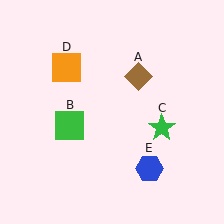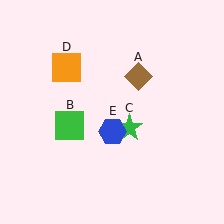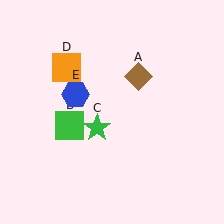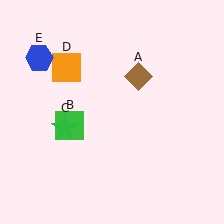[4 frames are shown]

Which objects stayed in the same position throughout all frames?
Brown diamond (object A) and green square (object B) and orange square (object D) remained stationary.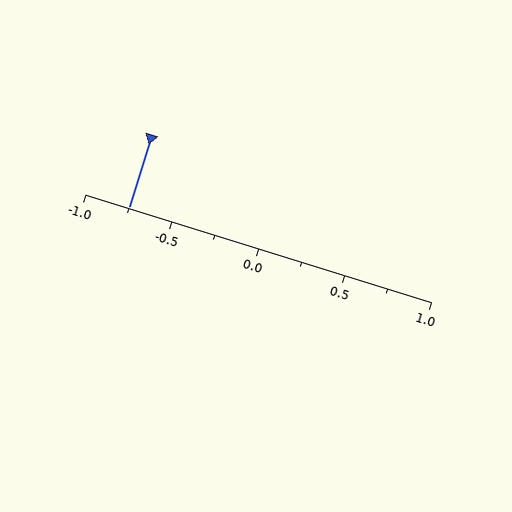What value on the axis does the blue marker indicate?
The marker indicates approximately -0.75.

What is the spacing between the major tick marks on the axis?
The major ticks are spaced 0.5 apart.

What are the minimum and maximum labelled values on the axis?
The axis runs from -1.0 to 1.0.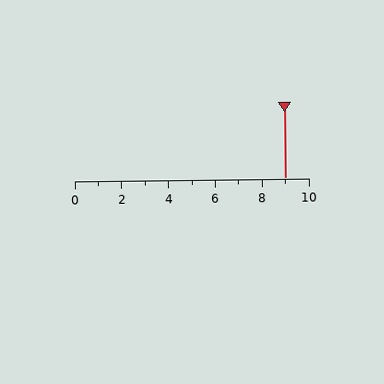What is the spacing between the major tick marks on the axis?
The major ticks are spaced 2 apart.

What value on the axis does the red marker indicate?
The marker indicates approximately 9.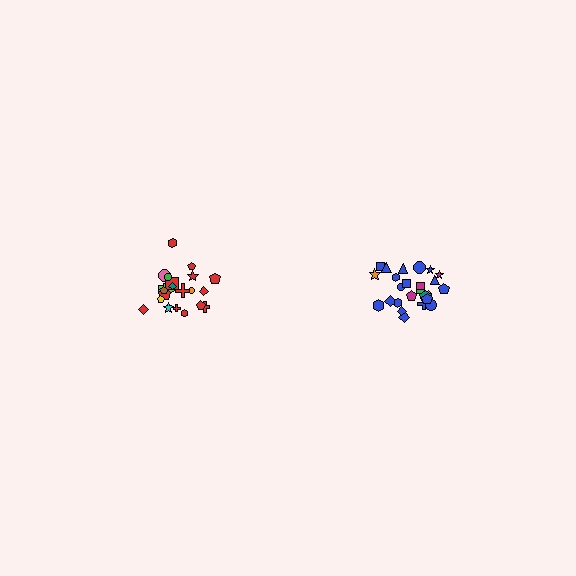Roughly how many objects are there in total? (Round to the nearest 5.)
Roughly 45 objects in total.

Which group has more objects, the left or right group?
The right group.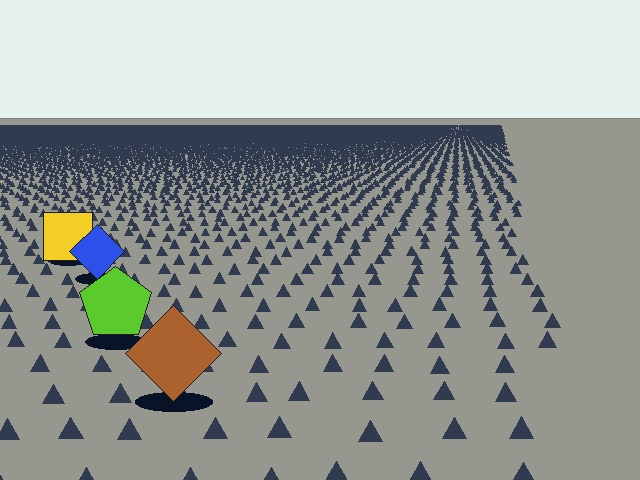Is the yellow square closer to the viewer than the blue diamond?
No. The blue diamond is closer — you can tell from the texture gradient: the ground texture is coarser near it.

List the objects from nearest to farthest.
From nearest to farthest: the brown diamond, the lime pentagon, the blue diamond, the yellow square.